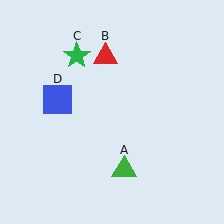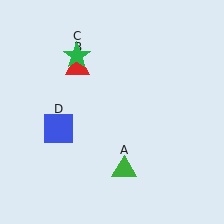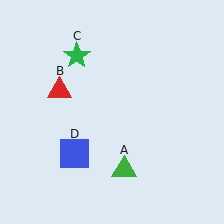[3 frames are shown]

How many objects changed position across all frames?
2 objects changed position: red triangle (object B), blue square (object D).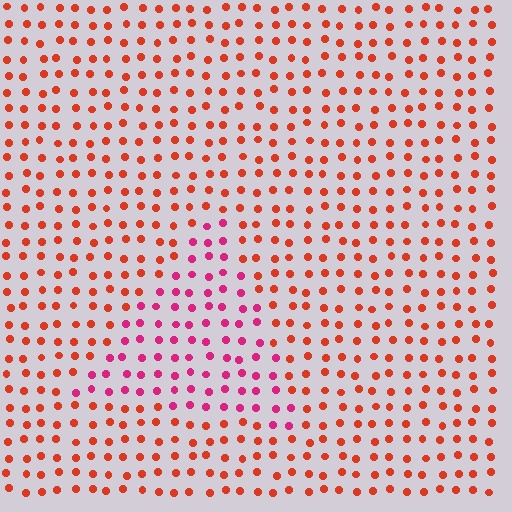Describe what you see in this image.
The image is filled with small red elements in a uniform arrangement. A triangle-shaped region is visible where the elements are tinted to a slightly different hue, forming a subtle color boundary.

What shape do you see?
I see a triangle.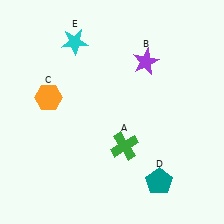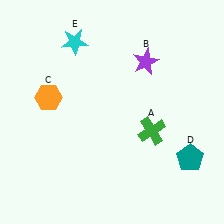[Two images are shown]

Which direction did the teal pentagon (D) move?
The teal pentagon (D) moved right.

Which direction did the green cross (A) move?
The green cross (A) moved right.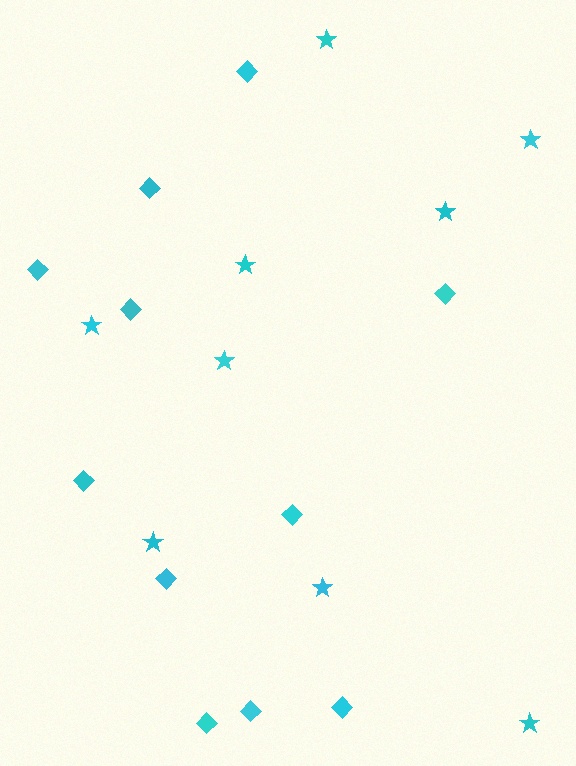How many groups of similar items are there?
There are 2 groups: one group of diamonds (11) and one group of stars (9).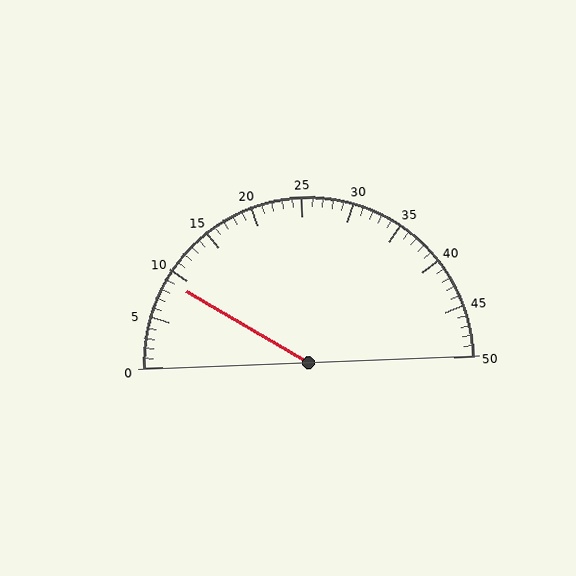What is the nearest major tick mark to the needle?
The nearest major tick mark is 10.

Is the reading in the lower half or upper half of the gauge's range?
The reading is in the lower half of the range (0 to 50).